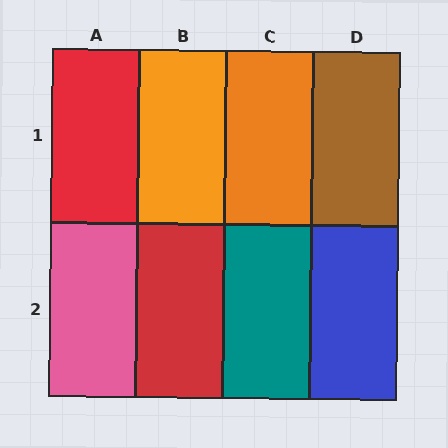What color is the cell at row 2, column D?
Blue.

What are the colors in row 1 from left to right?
Red, orange, orange, brown.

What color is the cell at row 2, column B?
Red.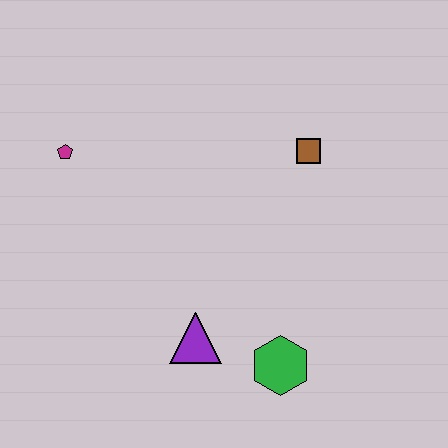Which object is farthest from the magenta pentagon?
The green hexagon is farthest from the magenta pentagon.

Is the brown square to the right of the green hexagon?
Yes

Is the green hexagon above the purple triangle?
No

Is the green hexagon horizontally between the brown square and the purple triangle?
Yes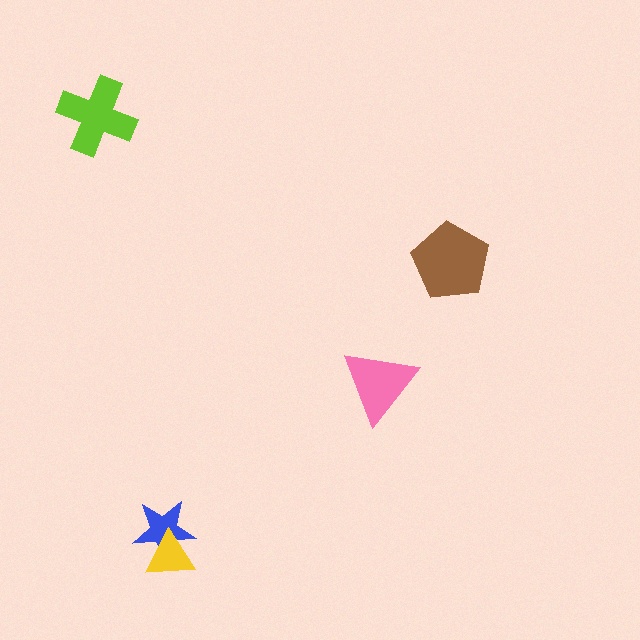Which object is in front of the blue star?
The yellow triangle is in front of the blue star.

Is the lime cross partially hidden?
No, no other shape covers it.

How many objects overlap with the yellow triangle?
1 object overlaps with the yellow triangle.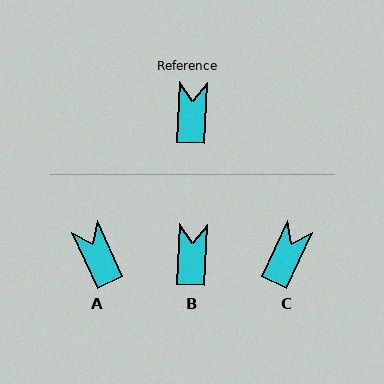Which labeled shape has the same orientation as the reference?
B.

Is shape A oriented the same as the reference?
No, it is off by about 27 degrees.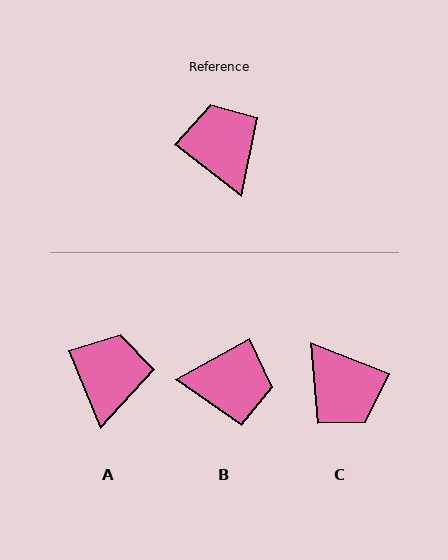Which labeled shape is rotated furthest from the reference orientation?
C, about 164 degrees away.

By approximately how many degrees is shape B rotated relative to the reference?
Approximately 113 degrees clockwise.